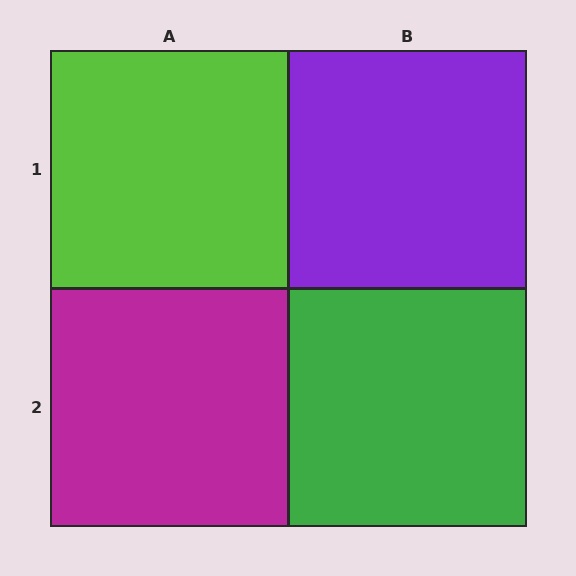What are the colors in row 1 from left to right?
Lime, purple.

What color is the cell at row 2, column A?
Magenta.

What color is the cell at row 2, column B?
Green.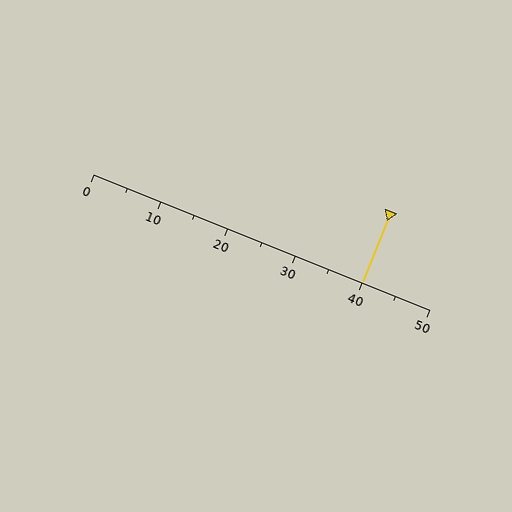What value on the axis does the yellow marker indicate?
The marker indicates approximately 40.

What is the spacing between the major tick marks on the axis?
The major ticks are spaced 10 apart.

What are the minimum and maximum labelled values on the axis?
The axis runs from 0 to 50.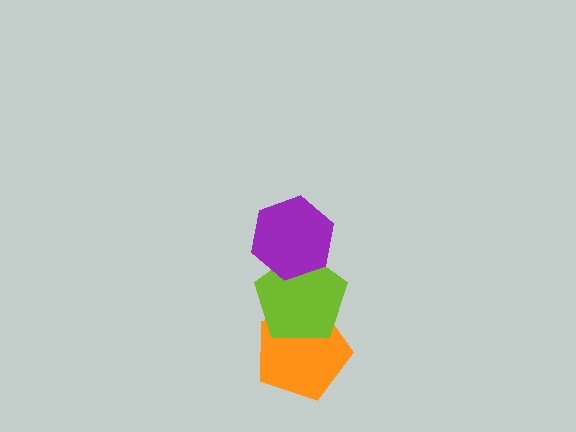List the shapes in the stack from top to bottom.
From top to bottom: the purple hexagon, the lime pentagon, the orange pentagon.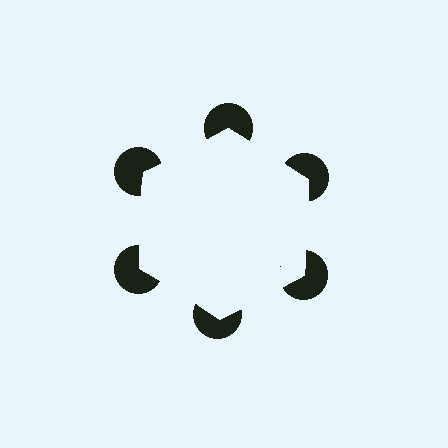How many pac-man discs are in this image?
There are 6 — one at each vertex of the illusory hexagon.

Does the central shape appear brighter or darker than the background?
It typically appears slightly brighter than the background, even though no actual brightness change is drawn.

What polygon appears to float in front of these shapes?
An illusory hexagon — its edges are inferred from the aligned wedge cuts in the pac-man discs, not physically drawn.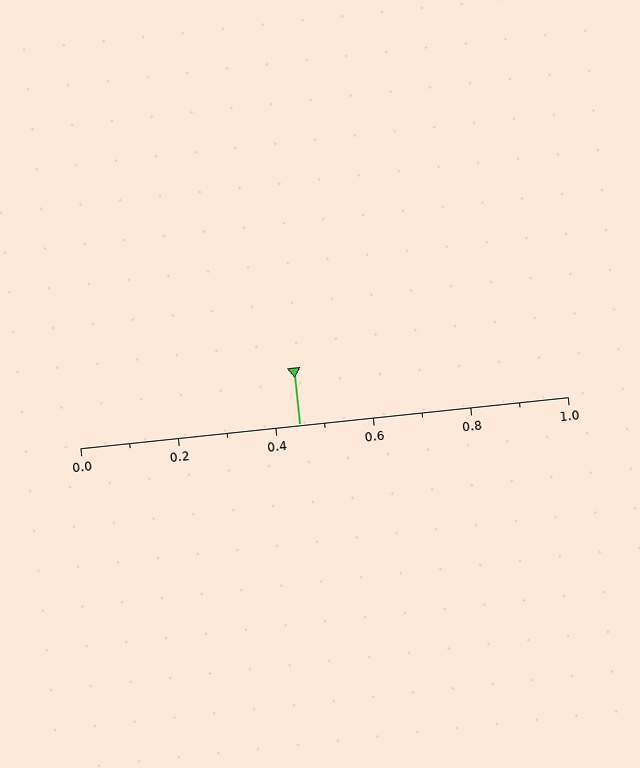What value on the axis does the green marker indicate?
The marker indicates approximately 0.45.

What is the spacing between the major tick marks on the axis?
The major ticks are spaced 0.2 apart.